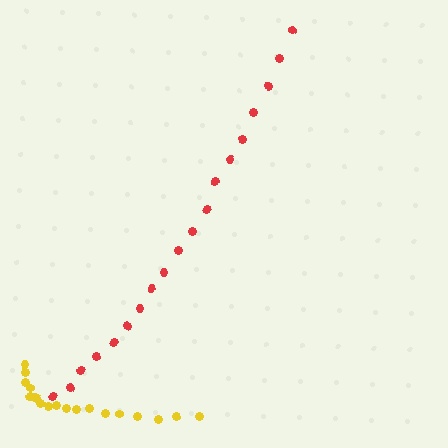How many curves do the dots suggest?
There are 2 distinct paths.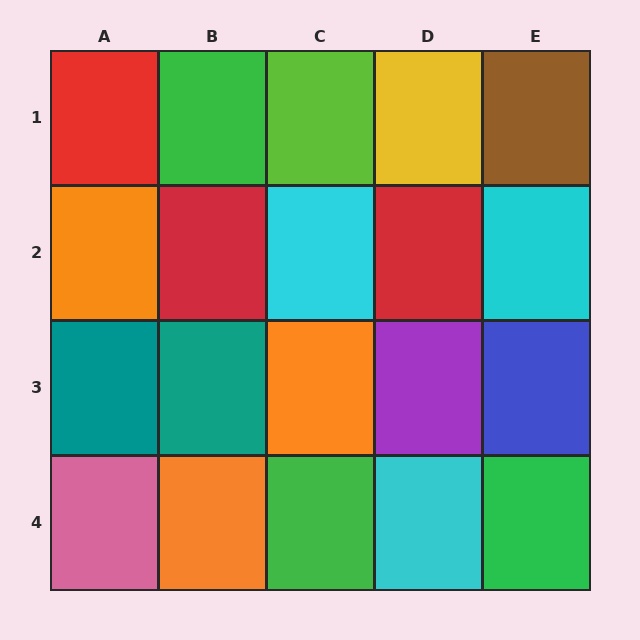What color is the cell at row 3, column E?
Blue.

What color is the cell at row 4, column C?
Green.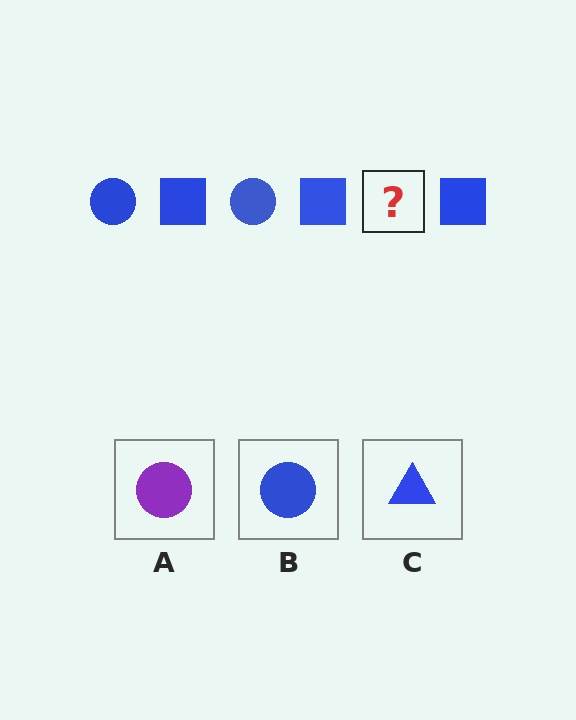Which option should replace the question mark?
Option B.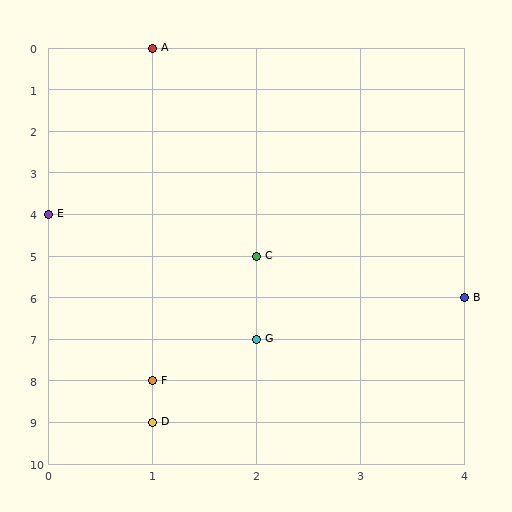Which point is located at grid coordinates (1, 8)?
Point F is at (1, 8).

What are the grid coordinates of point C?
Point C is at grid coordinates (2, 5).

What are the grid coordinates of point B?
Point B is at grid coordinates (4, 6).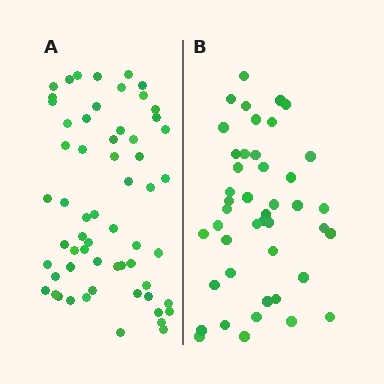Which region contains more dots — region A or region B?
Region A (the left region) has more dots.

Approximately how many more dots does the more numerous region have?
Region A has approximately 15 more dots than region B.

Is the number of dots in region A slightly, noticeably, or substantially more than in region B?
Region A has noticeably more, but not dramatically so. The ratio is roughly 1.4 to 1.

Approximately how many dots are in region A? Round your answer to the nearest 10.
About 60 dots.